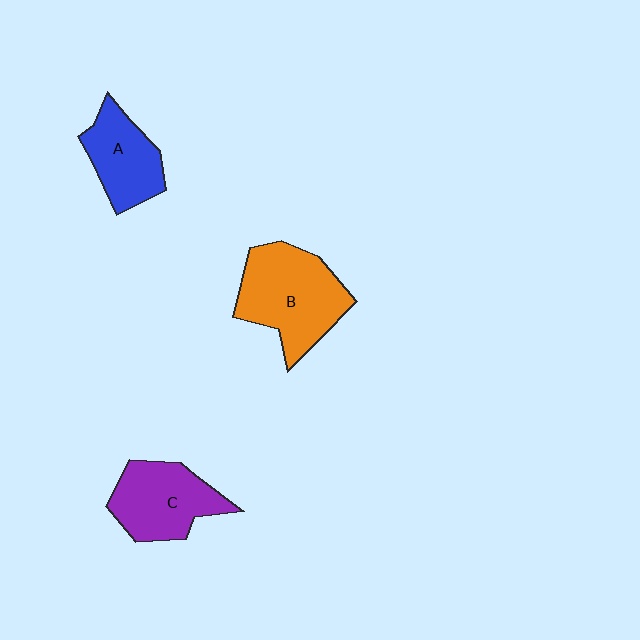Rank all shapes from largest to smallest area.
From largest to smallest: B (orange), C (purple), A (blue).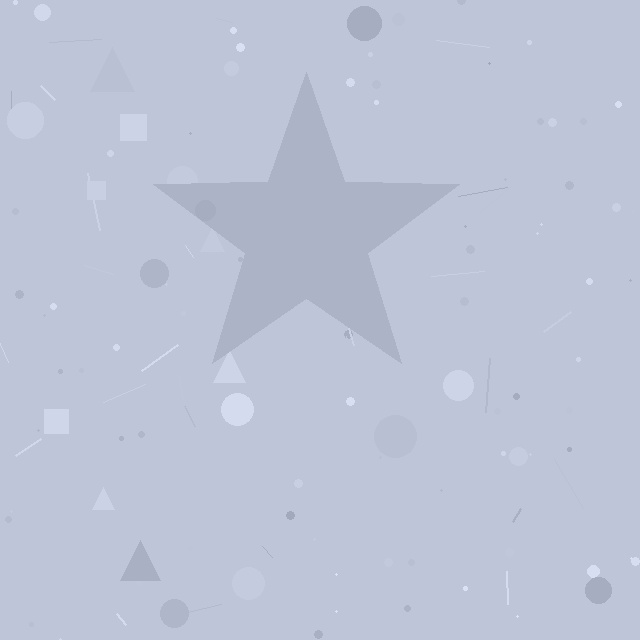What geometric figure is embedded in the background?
A star is embedded in the background.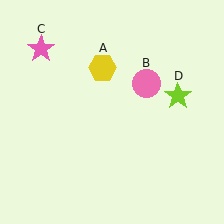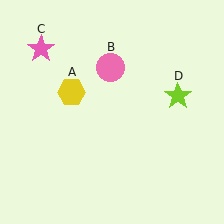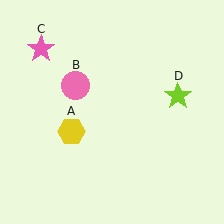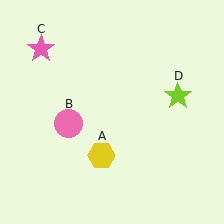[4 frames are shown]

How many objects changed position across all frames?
2 objects changed position: yellow hexagon (object A), pink circle (object B).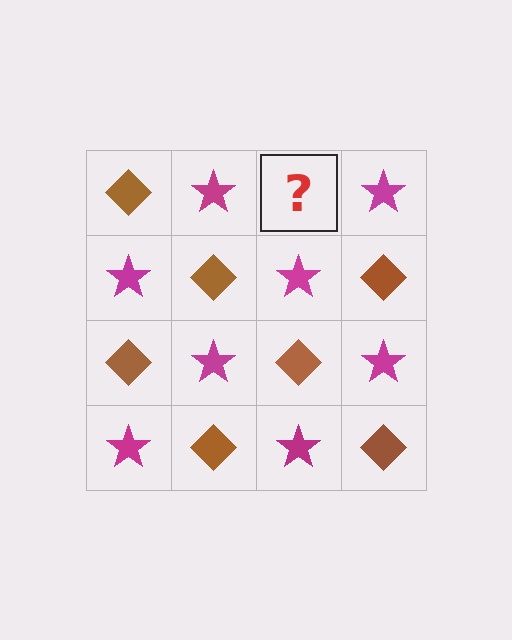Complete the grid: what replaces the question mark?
The question mark should be replaced with a brown diamond.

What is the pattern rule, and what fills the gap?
The rule is that it alternates brown diamond and magenta star in a checkerboard pattern. The gap should be filled with a brown diamond.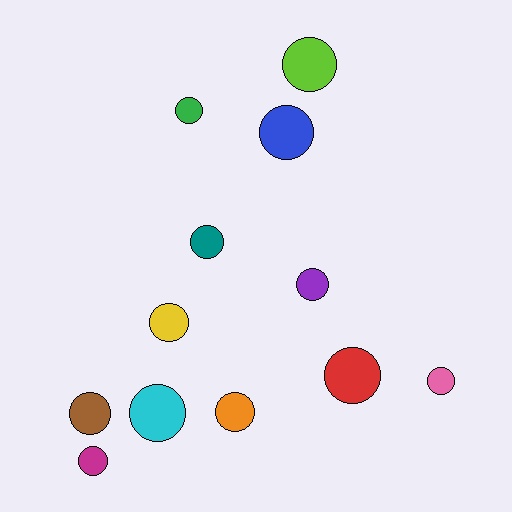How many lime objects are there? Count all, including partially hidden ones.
There is 1 lime object.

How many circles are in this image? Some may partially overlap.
There are 12 circles.